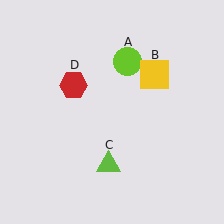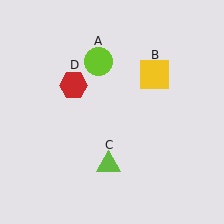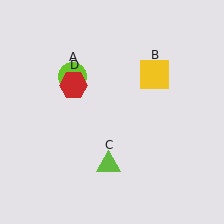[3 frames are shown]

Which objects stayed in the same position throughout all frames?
Yellow square (object B) and lime triangle (object C) and red hexagon (object D) remained stationary.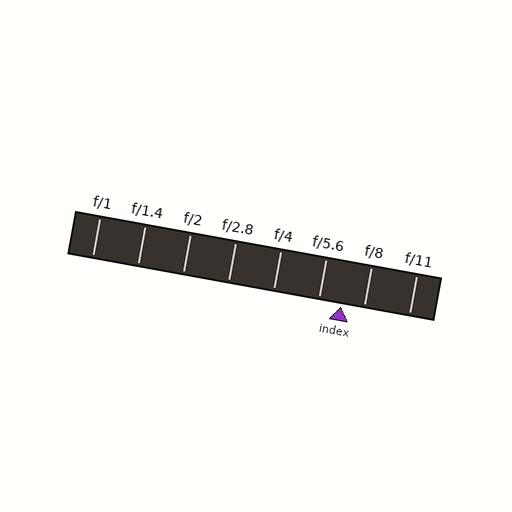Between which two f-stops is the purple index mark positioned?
The index mark is between f/5.6 and f/8.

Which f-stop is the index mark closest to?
The index mark is closest to f/8.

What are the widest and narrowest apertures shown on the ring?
The widest aperture shown is f/1 and the narrowest is f/11.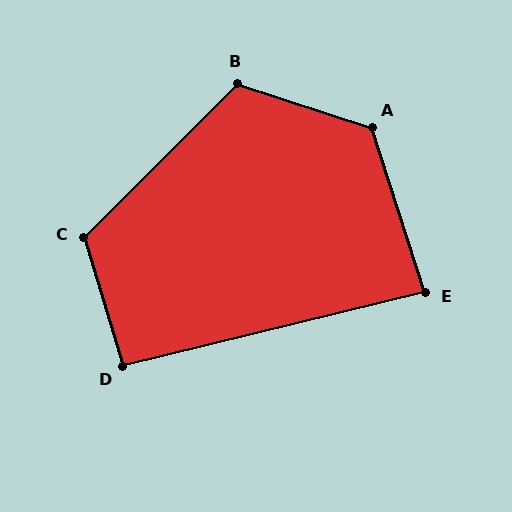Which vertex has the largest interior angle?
A, at approximately 126 degrees.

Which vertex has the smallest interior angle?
E, at approximately 86 degrees.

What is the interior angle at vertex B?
Approximately 117 degrees (obtuse).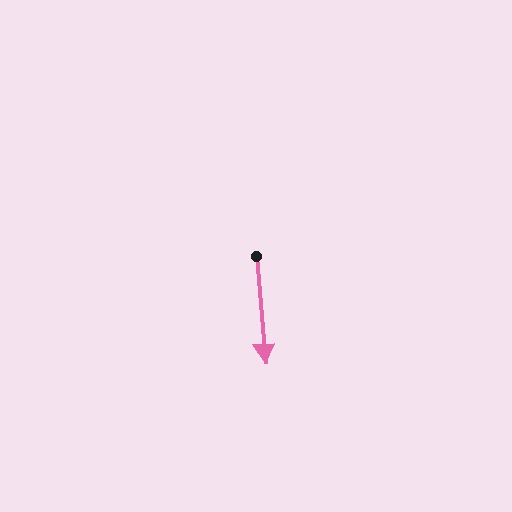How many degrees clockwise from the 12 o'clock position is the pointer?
Approximately 175 degrees.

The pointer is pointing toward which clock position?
Roughly 6 o'clock.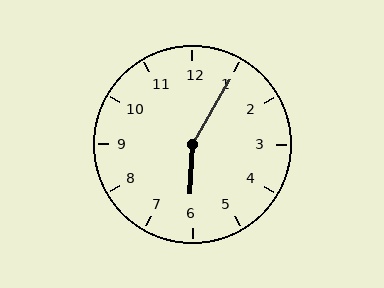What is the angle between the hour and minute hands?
Approximately 152 degrees.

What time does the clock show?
6:05.